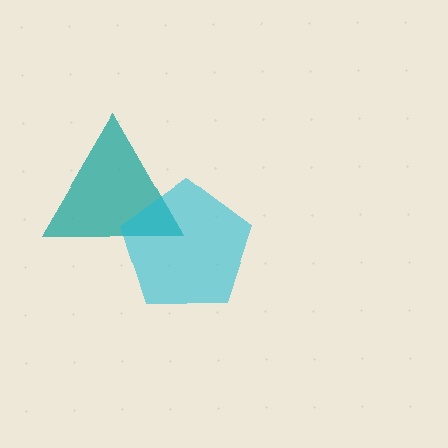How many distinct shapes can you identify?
There are 2 distinct shapes: a teal triangle, a cyan pentagon.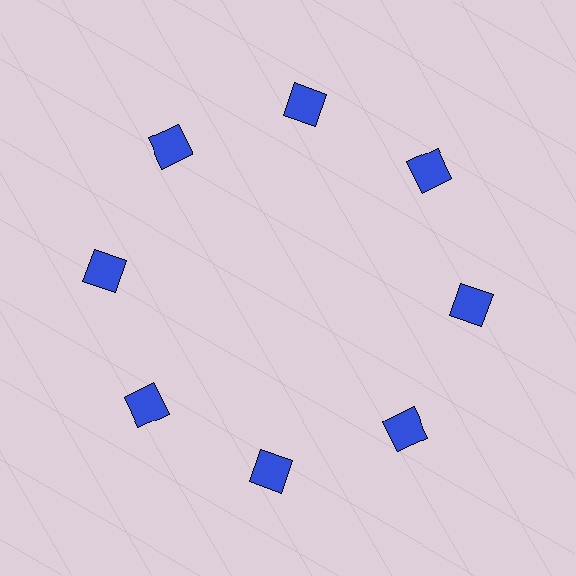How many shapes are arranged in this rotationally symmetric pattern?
There are 8 shapes, arranged in 8 groups of 1.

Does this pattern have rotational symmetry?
Yes, this pattern has 8-fold rotational symmetry. It looks the same after rotating 45 degrees around the center.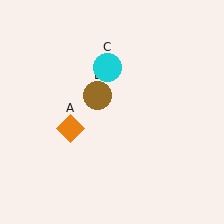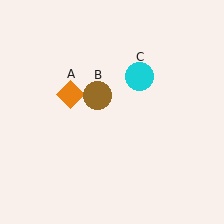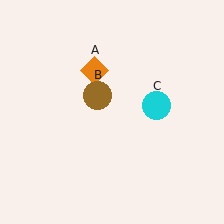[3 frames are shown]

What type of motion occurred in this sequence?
The orange diamond (object A), cyan circle (object C) rotated clockwise around the center of the scene.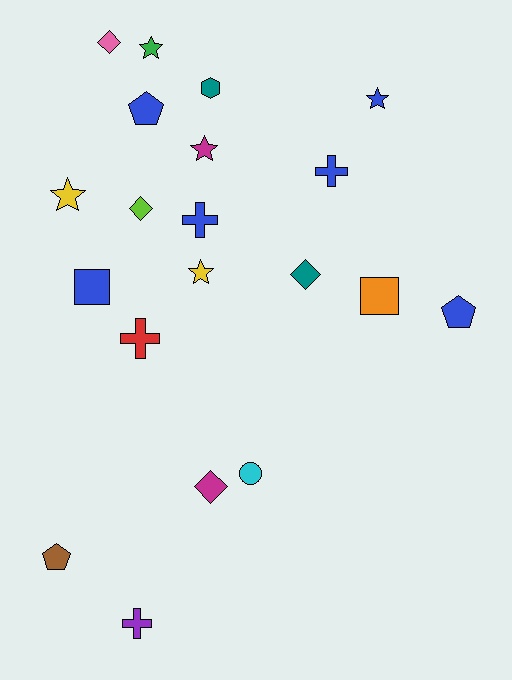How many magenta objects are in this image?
There are 2 magenta objects.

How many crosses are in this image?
There are 4 crosses.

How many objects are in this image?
There are 20 objects.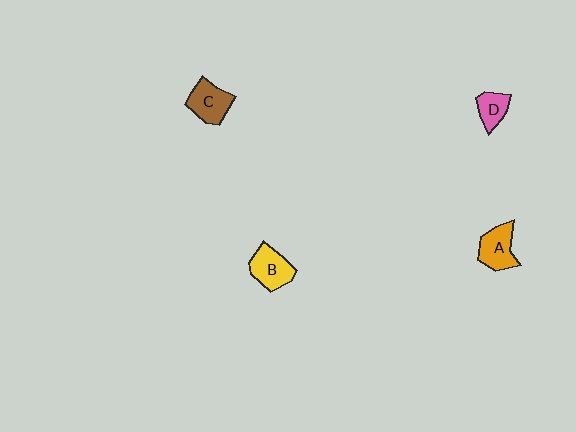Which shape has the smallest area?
Shape D (pink).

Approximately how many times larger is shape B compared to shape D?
Approximately 1.5 times.